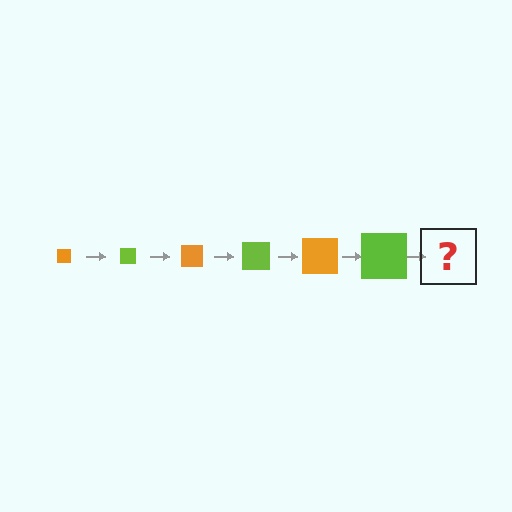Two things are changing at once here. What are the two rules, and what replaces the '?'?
The two rules are that the square grows larger each step and the color cycles through orange and lime. The '?' should be an orange square, larger than the previous one.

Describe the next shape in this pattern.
It should be an orange square, larger than the previous one.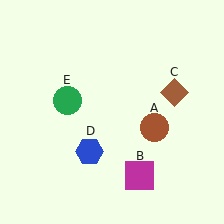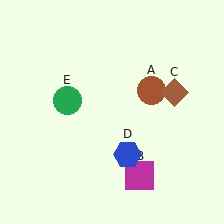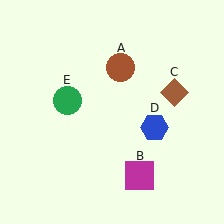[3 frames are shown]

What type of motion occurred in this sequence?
The brown circle (object A), blue hexagon (object D) rotated counterclockwise around the center of the scene.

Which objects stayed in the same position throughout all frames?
Magenta square (object B) and brown diamond (object C) and green circle (object E) remained stationary.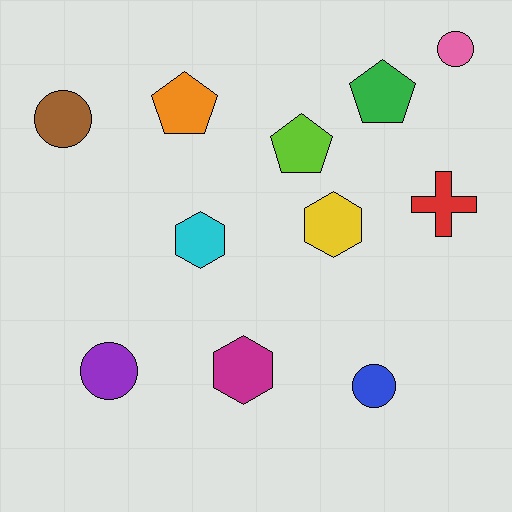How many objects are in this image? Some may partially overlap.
There are 11 objects.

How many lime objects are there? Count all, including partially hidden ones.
There is 1 lime object.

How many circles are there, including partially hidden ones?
There are 4 circles.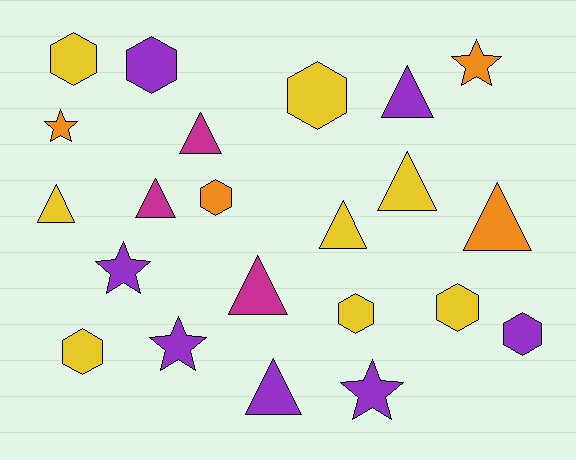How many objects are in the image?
There are 22 objects.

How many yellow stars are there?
There are no yellow stars.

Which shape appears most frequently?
Triangle, with 9 objects.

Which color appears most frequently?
Yellow, with 8 objects.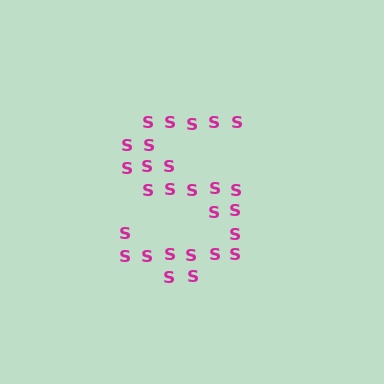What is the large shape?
The large shape is the letter S.